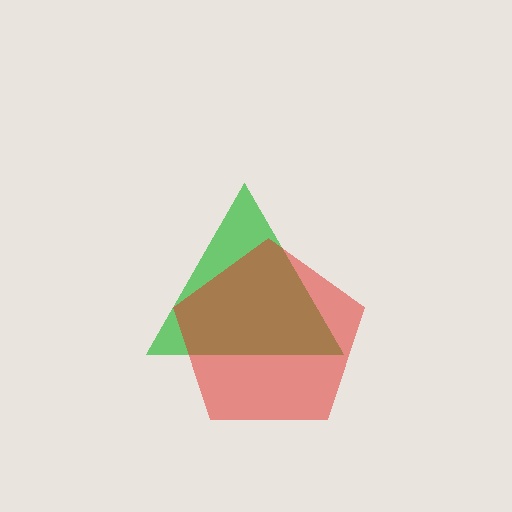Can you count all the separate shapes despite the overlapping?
Yes, there are 2 separate shapes.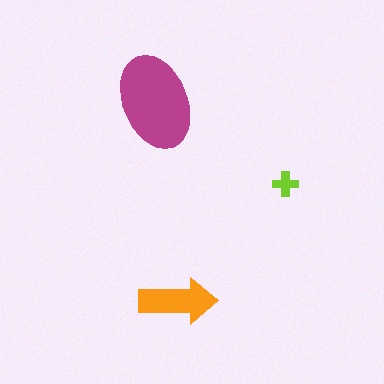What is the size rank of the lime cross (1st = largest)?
3rd.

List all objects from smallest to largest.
The lime cross, the orange arrow, the magenta ellipse.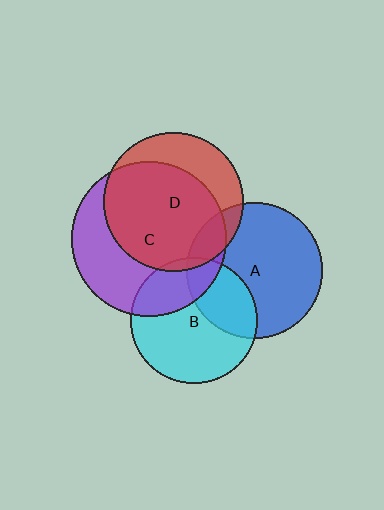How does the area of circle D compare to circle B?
Approximately 1.2 times.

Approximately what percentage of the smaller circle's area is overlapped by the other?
Approximately 25%.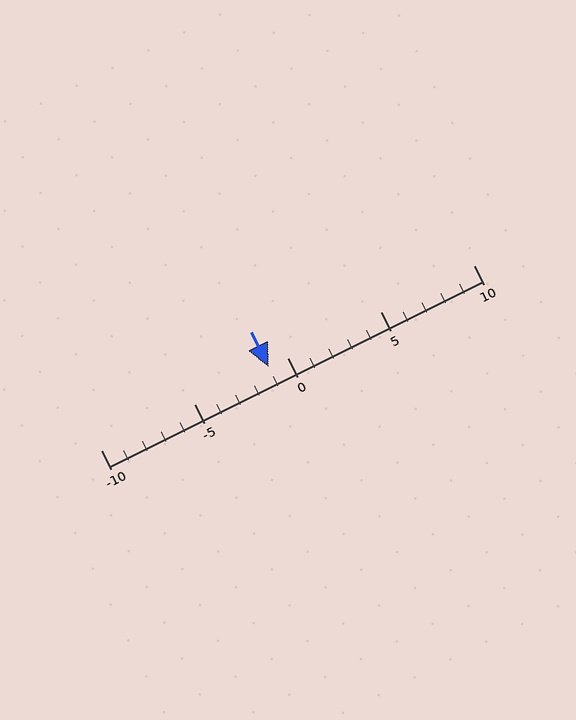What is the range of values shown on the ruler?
The ruler shows values from -10 to 10.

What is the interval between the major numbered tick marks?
The major tick marks are spaced 5 units apart.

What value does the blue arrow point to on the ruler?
The blue arrow points to approximately -1.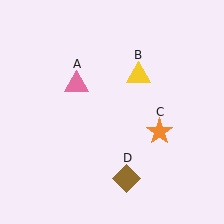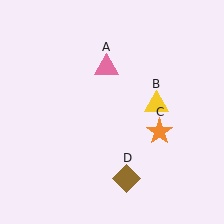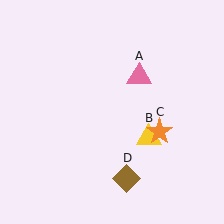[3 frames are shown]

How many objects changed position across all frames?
2 objects changed position: pink triangle (object A), yellow triangle (object B).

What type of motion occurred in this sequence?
The pink triangle (object A), yellow triangle (object B) rotated clockwise around the center of the scene.